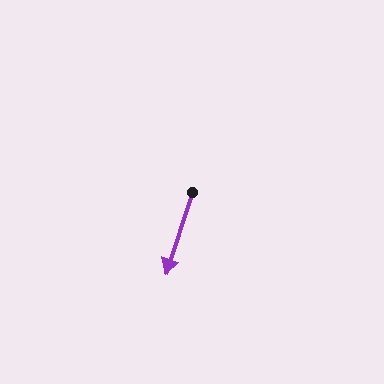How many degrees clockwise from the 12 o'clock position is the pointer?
Approximately 198 degrees.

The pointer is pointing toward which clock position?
Roughly 7 o'clock.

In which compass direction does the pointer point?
South.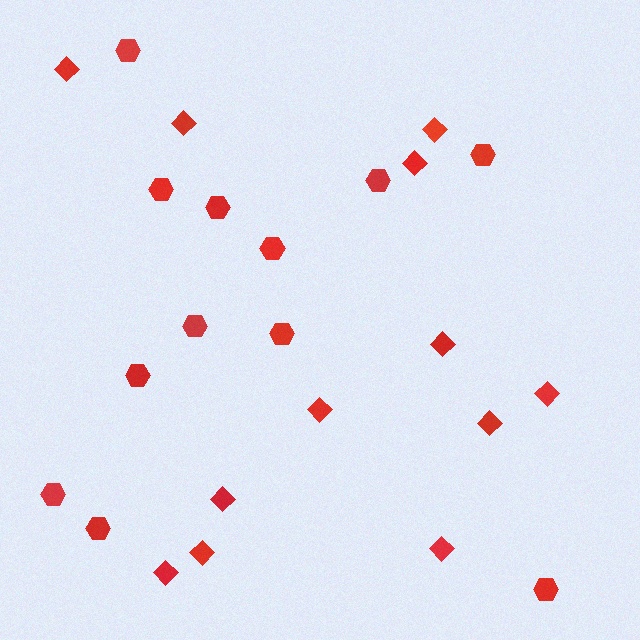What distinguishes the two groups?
There are 2 groups: one group of hexagons (12) and one group of diamonds (12).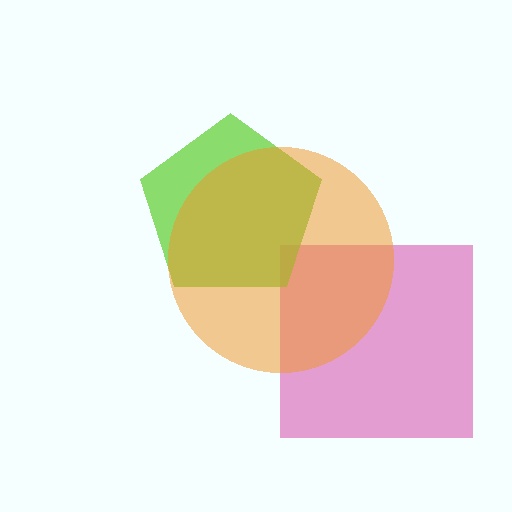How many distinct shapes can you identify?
There are 3 distinct shapes: a magenta square, a lime pentagon, an orange circle.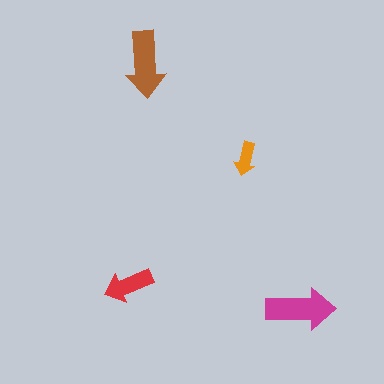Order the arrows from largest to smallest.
the magenta one, the brown one, the red one, the orange one.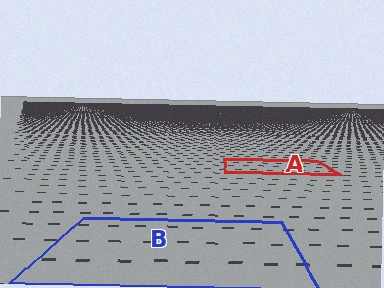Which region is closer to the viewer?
Region B is closer. The texture elements there are larger and more spread out.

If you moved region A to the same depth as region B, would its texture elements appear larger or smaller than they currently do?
They would appear larger. At a closer depth, the same texture elements are projected at a bigger on-screen size.